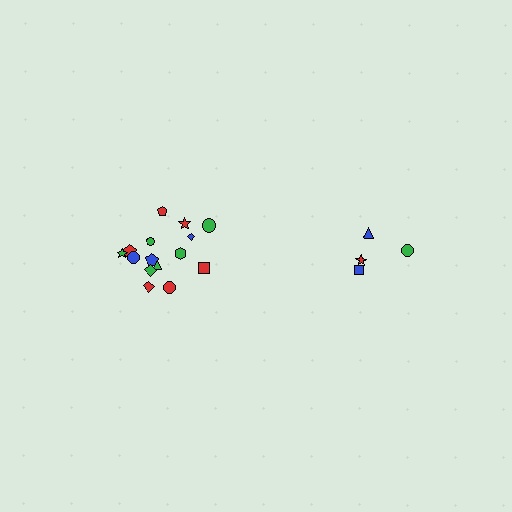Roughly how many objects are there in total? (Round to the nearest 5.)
Roughly 20 objects in total.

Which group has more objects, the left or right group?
The left group.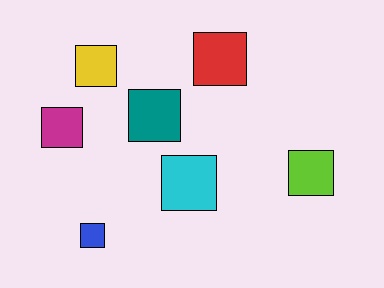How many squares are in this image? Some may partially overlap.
There are 7 squares.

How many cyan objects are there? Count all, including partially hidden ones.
There is 1 cyan object.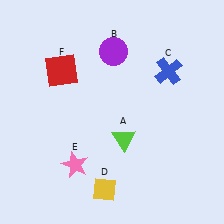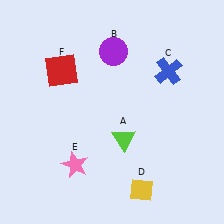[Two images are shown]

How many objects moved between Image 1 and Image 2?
1 object moved between the two images.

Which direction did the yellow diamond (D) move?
The yellow diamond (D) moved right.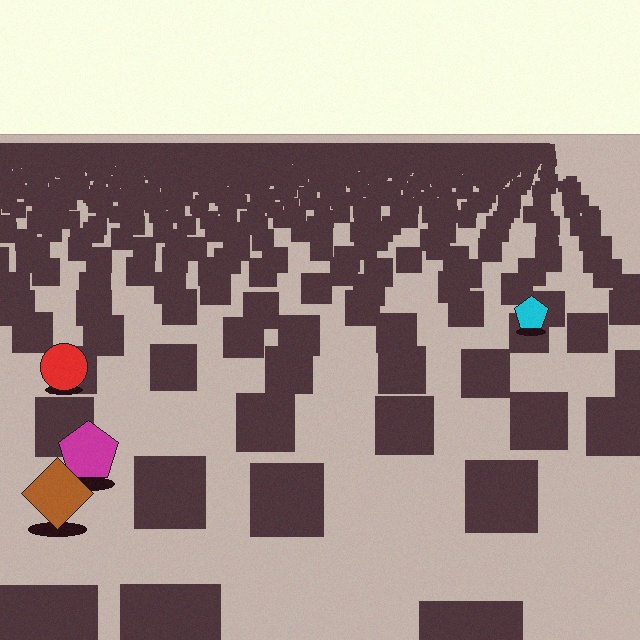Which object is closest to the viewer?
The brown diamond is closest. The texture marks near it are larger and more spread out.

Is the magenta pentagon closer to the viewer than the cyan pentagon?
Yes. The magenta pentagon is closer — you can tell from the texture gradient: the ground texture is coarser near it.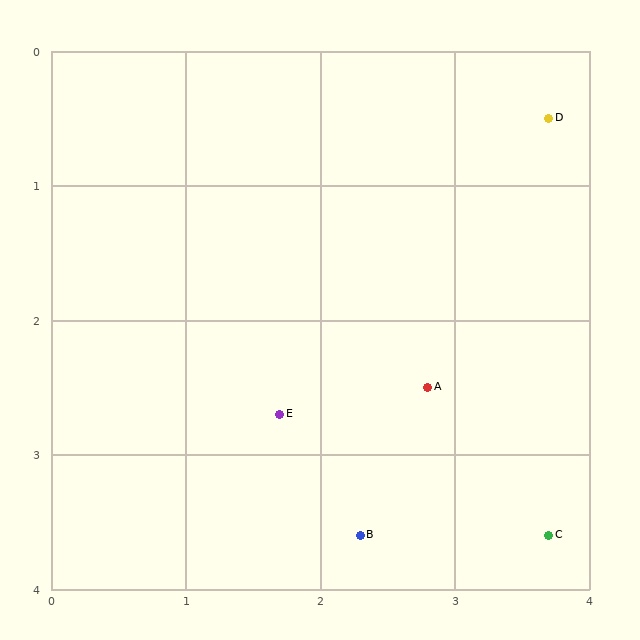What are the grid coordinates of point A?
Point A is at approximately (2.8, 2.5).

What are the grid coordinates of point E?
Point E is at approximately (1.7, 2.7).